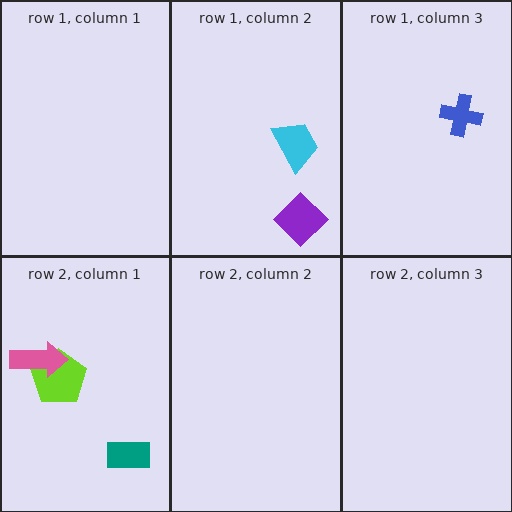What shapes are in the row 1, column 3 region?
The blue cross.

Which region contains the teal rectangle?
The row 2, column 1 region.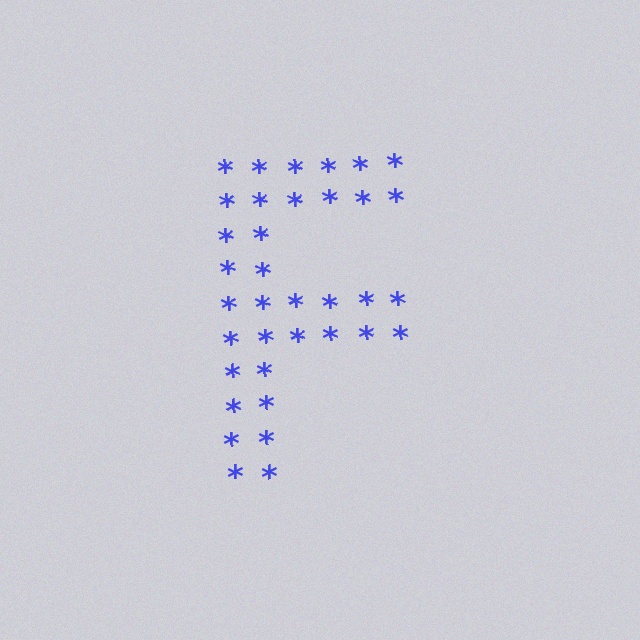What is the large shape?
The large shape is the letter F.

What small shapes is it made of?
It is made of small asterisks.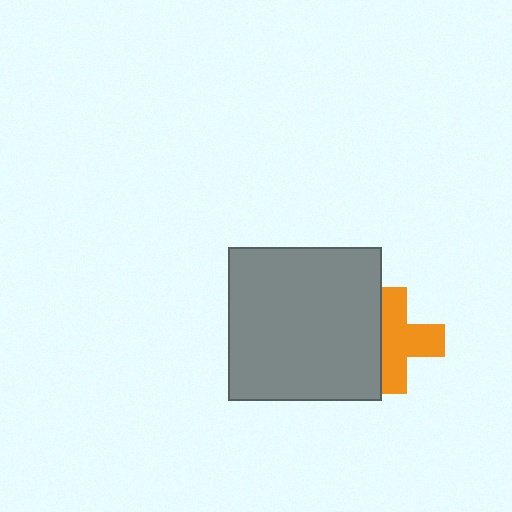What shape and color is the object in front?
The object in front is a gray square.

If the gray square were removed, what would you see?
You would see the complete orange cross.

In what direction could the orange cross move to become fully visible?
The orange cross could move right. That would shift it out from behind the gray square entirely.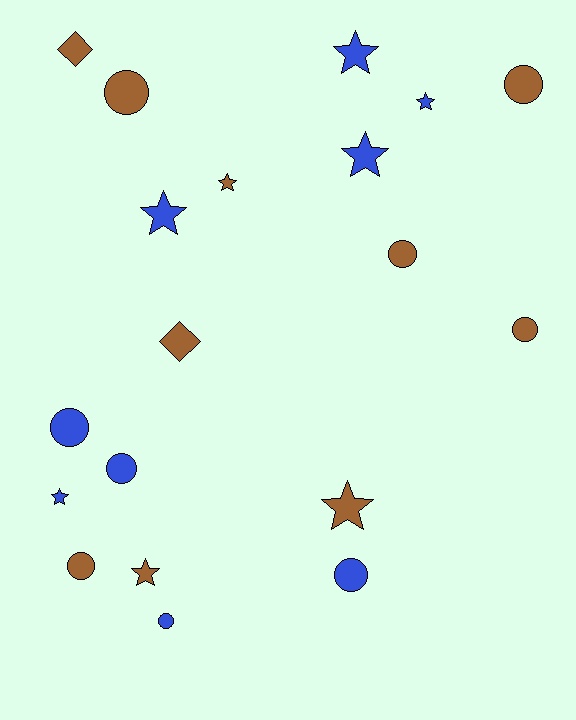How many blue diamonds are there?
There are no blue diamonds.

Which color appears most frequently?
Brown, with 10 objects.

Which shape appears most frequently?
Circle, with 9 objects.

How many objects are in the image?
There are 19 objects.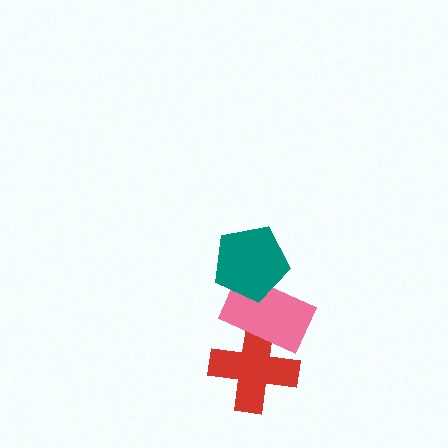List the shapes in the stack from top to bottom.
From top to bottom: the teal pentagon, the pink rectangle, the red cross.